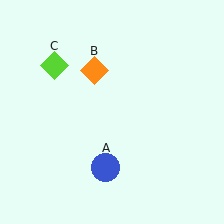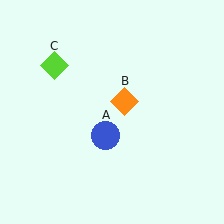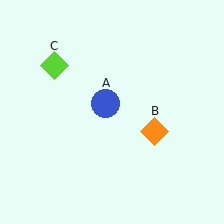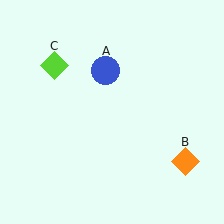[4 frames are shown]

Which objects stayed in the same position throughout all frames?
Lime diamond (object C) remained stationary.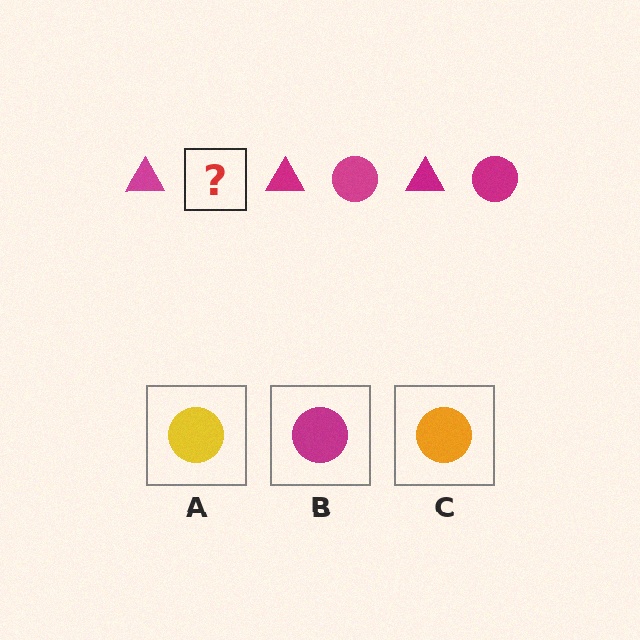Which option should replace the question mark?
Option B.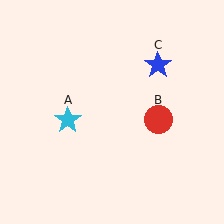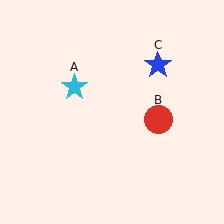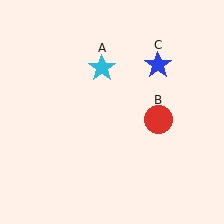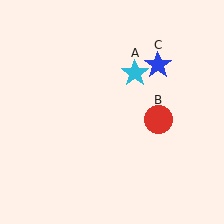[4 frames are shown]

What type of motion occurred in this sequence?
The cyan star (object A) rotated clockwise around the center of the scene.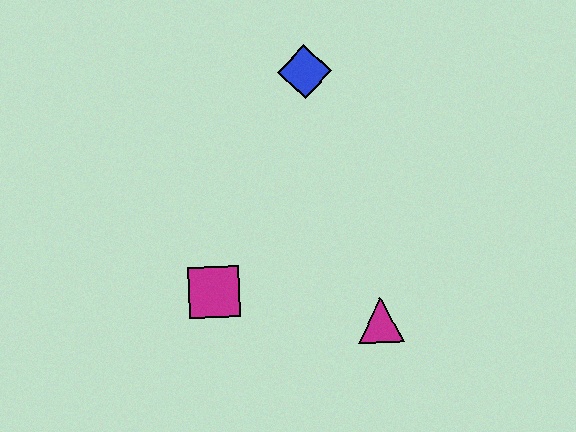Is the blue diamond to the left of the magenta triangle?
Yes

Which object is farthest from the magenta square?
The blue diamond is farthest from the magenta square.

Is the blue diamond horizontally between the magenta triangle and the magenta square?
Yes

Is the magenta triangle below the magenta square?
Yes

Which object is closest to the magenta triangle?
The magenta square is closest to the magenta triangle.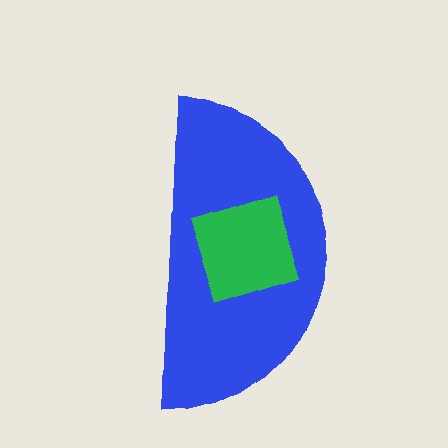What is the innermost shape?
The green square.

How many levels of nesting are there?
2.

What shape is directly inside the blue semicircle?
The green square.